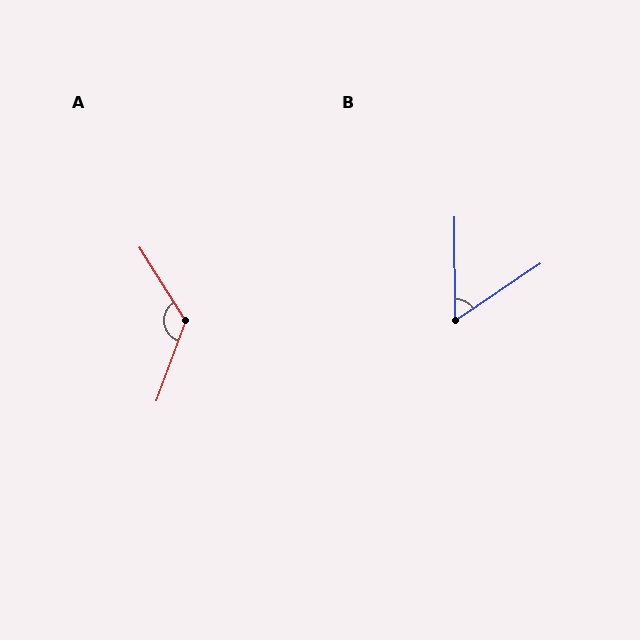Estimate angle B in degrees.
Approximately 56 degrees.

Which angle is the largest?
A, at approximately 128 degrees.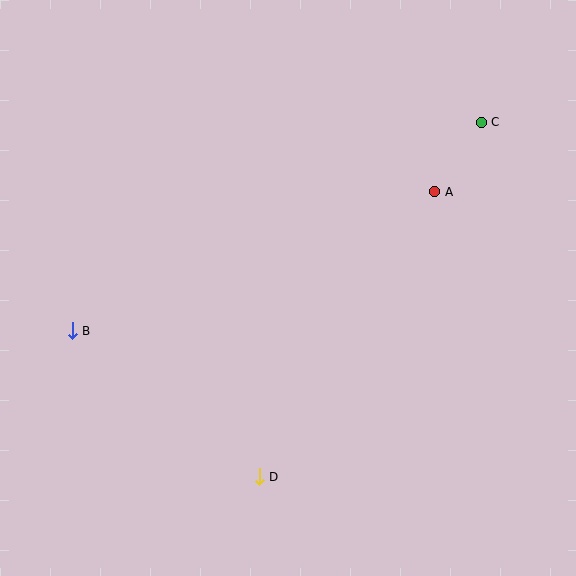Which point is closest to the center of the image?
Point A at (435, 192) is closest to the center.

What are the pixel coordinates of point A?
Point A is at (435, 192).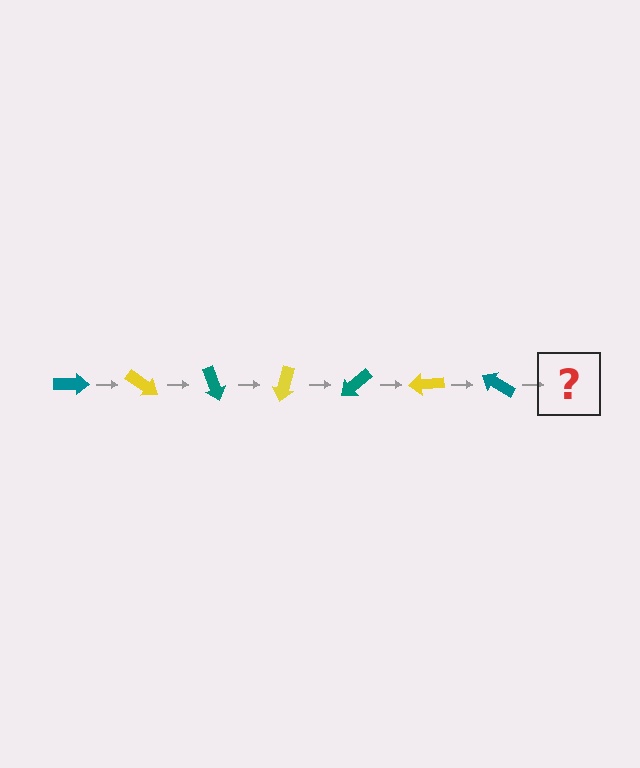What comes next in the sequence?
The next element should be a yellow arrow, rotated 245 degrees from the start.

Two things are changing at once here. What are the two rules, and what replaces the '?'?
The two rules are that it rotates 35 degrees each step and the color cycles through teal and yellow. The '?' should be a yellow arrow, rotated 245 degrees from the start.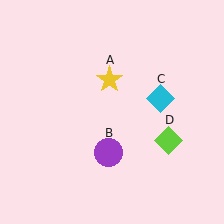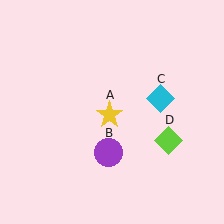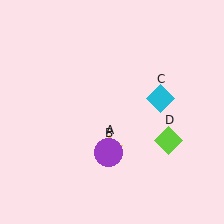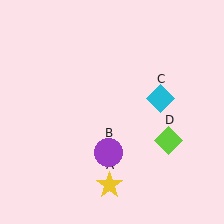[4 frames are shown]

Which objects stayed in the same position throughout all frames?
Purple circle (object B) and cyan diamond (object C) and lime diamond (object D) remained stationary.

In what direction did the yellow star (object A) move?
The yellow star (object A) moved down.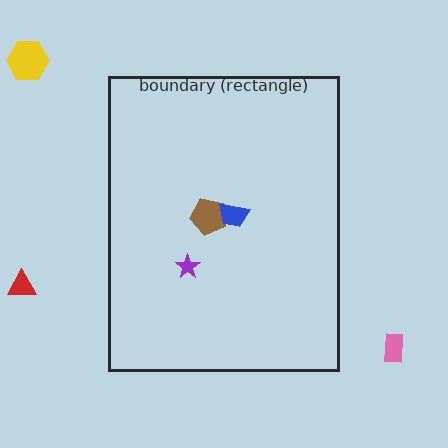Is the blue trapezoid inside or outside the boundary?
Inside.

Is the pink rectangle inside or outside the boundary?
Outside.